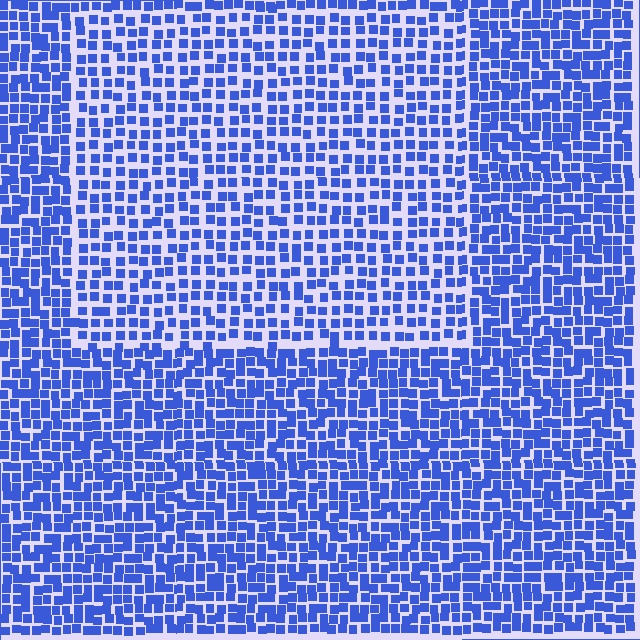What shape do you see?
I see a rectangle.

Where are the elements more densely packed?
The elements are more densely packed outside the rectangle boundary.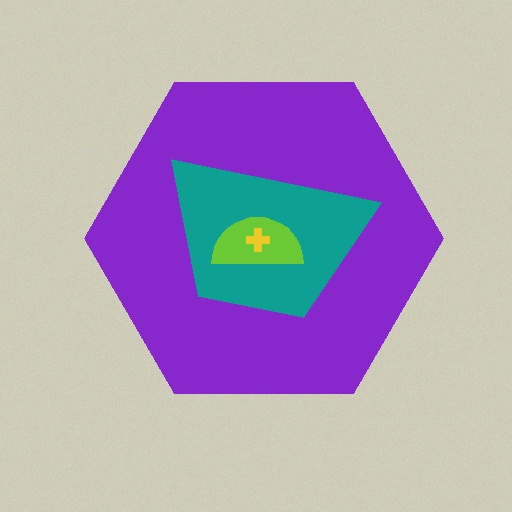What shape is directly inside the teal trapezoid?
The lime semicircle.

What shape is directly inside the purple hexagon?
The teal trapezoid.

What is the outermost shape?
The purple hexagon.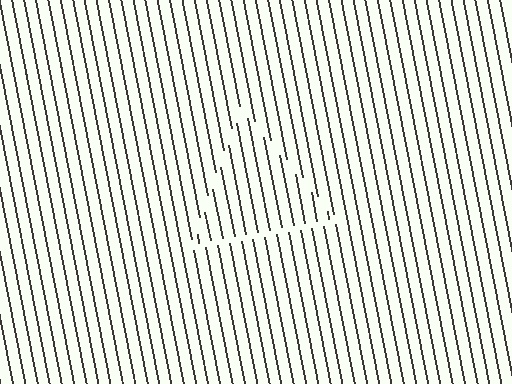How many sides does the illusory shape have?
3 sides — the line-ends trace a triangle.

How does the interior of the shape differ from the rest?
The interior of the shape contains the same grating, shifted by half a period — the contour is defined by the phase discontinuity where line-ends from the inner and outer gratings abut.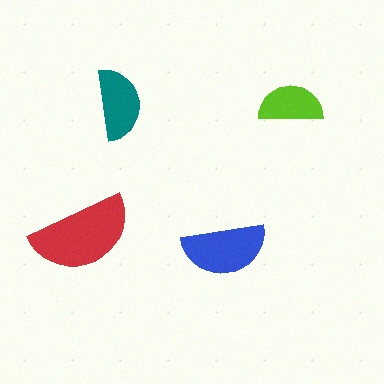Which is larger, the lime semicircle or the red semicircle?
The red one.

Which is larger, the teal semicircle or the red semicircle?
The red one.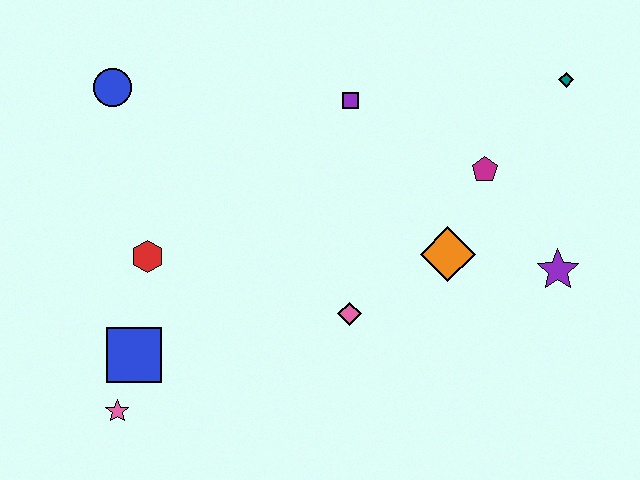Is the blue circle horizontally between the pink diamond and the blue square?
No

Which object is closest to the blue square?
The pink star is closest to the blue square.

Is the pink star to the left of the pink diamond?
Yes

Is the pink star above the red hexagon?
No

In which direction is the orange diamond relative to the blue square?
The orange diamond is to the right of the blue square.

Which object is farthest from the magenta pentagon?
The pink star is farthest from the magenta pentagon.